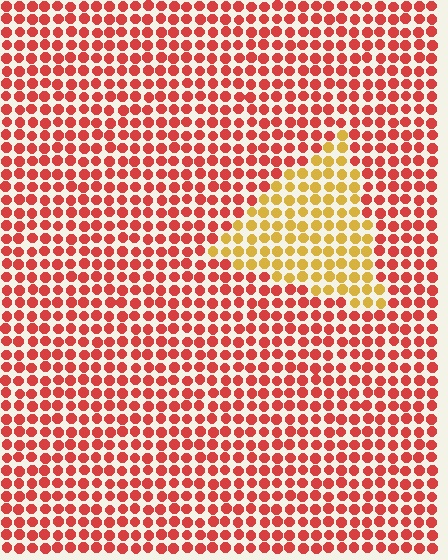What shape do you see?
I see a triangle.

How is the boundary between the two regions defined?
The boundary is defined purely by a slight shift in hue (about 46 degrees). Spacing, size, and orientation are identical on both sides.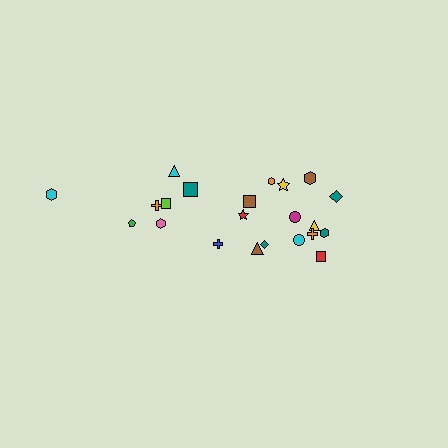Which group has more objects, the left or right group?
The right group.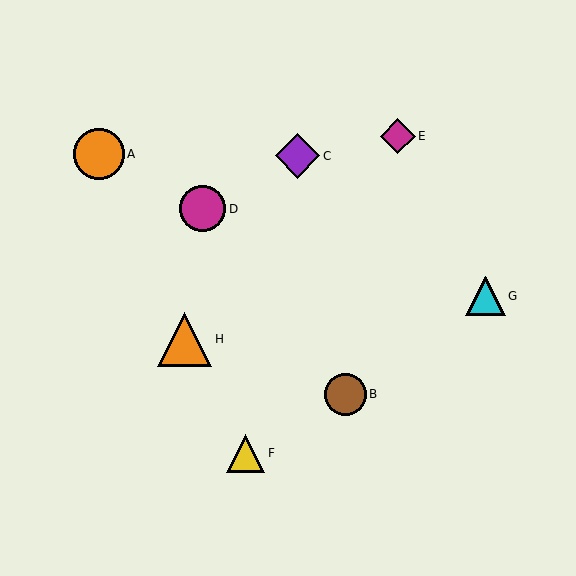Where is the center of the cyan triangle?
The center of the cyan triangle is at (485, 296).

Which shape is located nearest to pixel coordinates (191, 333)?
The orange triangle (labeled H) at (184, 339) is nearest to that location.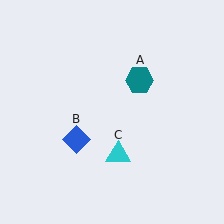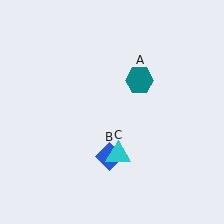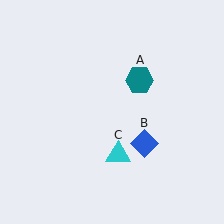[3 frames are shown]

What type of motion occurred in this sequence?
The blue diamond (object B) rotated counterclockwise around the center of the scene.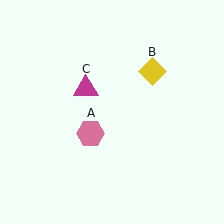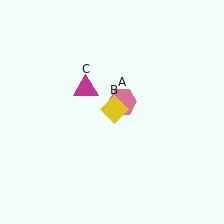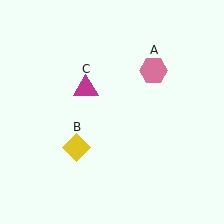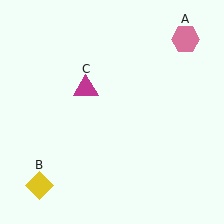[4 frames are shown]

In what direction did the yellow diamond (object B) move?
The yellow diamond (object B) moved down and to the left.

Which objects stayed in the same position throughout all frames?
Magenta triangle (object C) remained stationary.